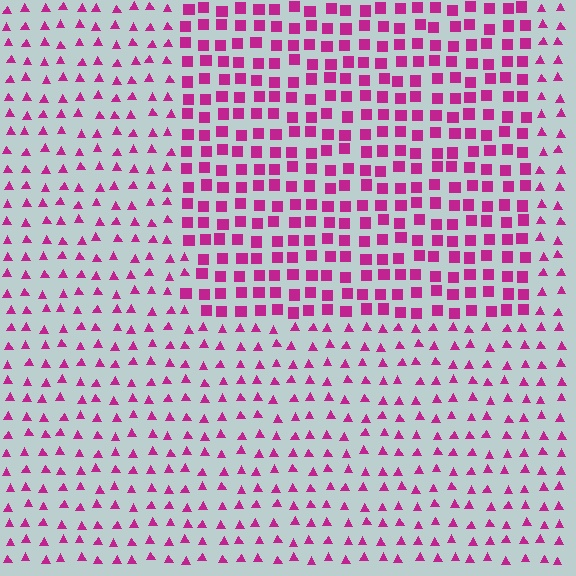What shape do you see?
I see a rectangle.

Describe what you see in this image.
The image is filled with small magenta elements arranged in a uniform grid. A rectangle-shaped region contains squares, while the surrounding area contains triangles. The boundary is defined purely by the change in element shape.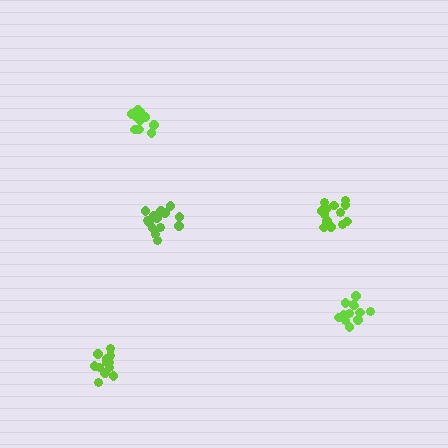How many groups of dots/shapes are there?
There are 5 groups.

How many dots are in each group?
Group 1: 14 dots, Group 2: 14 dots, Group 3: 10 dots, Group 4: 13 dots, Group 5: 12 dots (63 total).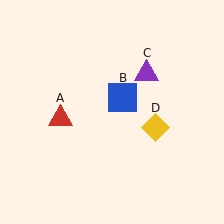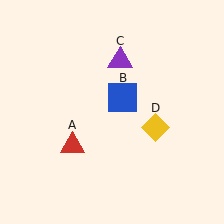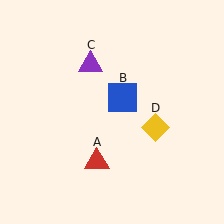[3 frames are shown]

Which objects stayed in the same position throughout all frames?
Blue square (object B) and yellow diamond (object D) remained stationary.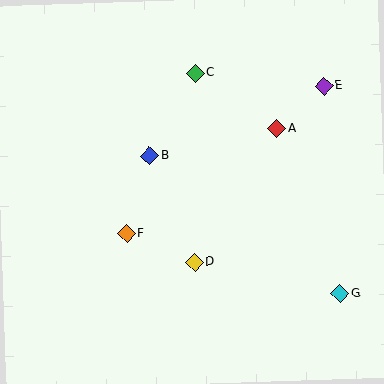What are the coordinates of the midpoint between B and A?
The midpoint between B and A is at (213, 142).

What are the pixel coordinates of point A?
Point A is at (277, 128).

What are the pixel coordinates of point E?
Point E is at (324, 86).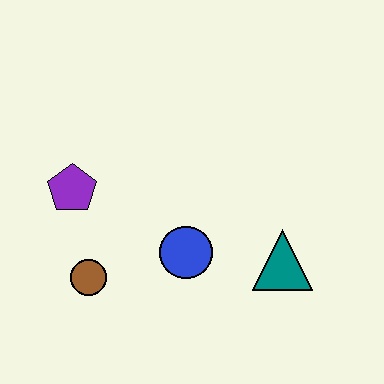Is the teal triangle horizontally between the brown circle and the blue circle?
No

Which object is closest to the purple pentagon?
The brown circle is closest to the purple pentagon.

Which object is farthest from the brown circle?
The teal triangle is farthest from the brown circle.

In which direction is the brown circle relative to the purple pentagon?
The brown circle is below the purple pentagon.